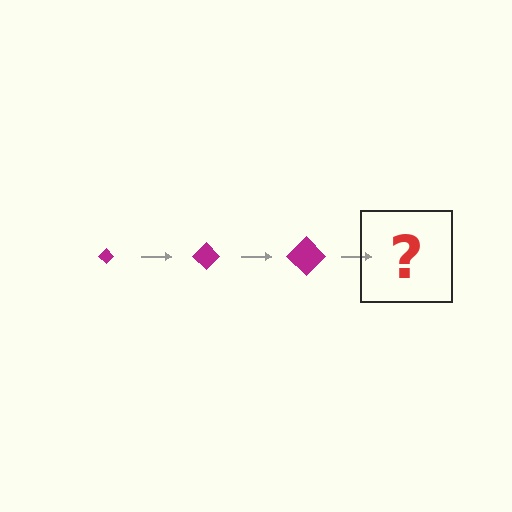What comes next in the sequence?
The next element should be a magenta diamond, larger than the previous one.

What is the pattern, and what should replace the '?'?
The pattern is that the diamond gets progressively larger each step. The '?' should be a magenta diamond, larger than the previous one.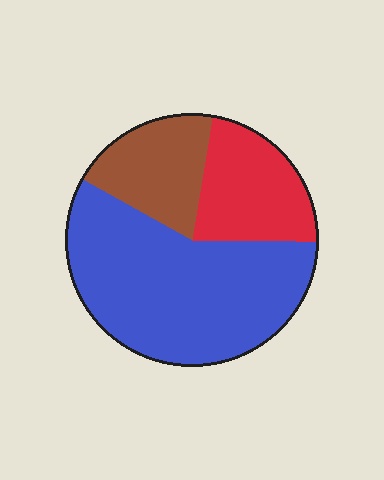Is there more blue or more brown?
Blue.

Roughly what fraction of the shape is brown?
Brown covers 20% of the shape.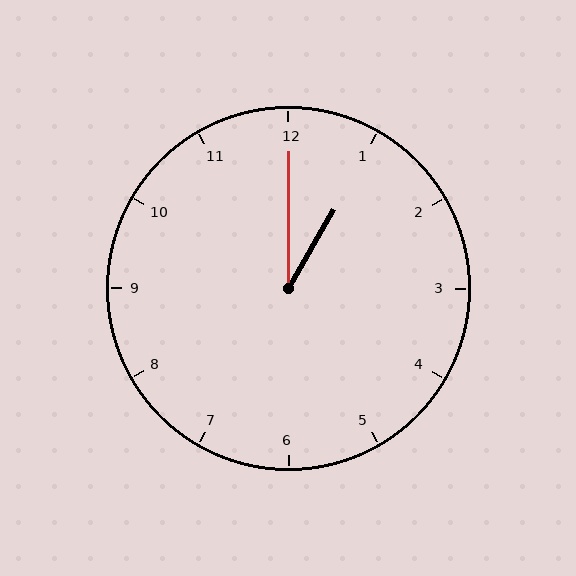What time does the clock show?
1:00.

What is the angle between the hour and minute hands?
Approximately 30 degrees.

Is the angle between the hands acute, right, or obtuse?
It is acute.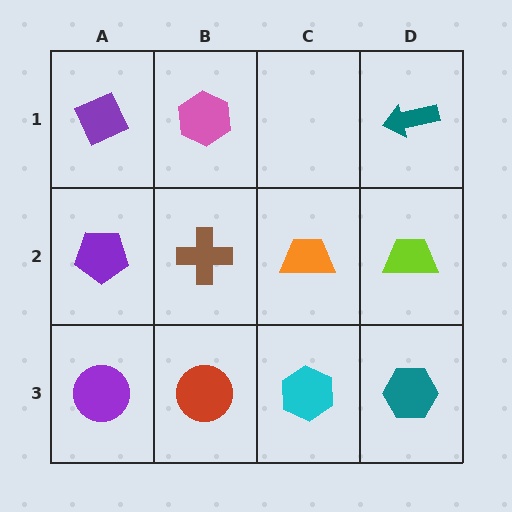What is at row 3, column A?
A purple circle.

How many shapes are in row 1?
3 shapes.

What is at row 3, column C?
A cyan hexagon.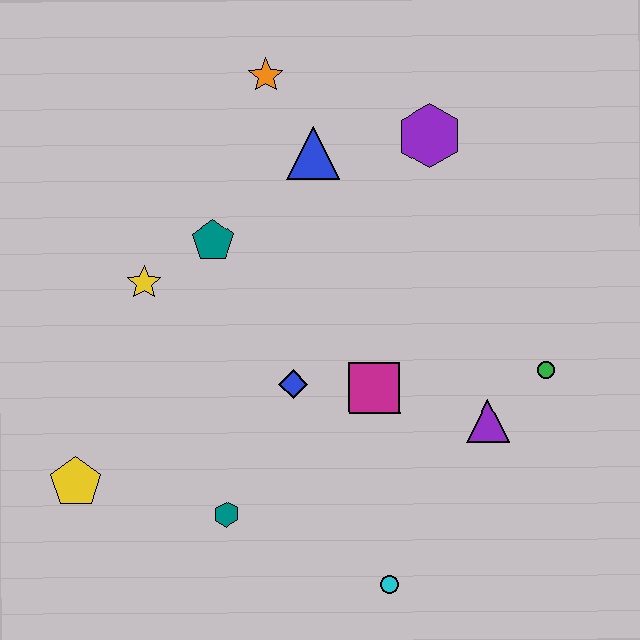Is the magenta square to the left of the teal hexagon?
No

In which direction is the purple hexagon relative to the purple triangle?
The purple hexagon is above the purple triangle.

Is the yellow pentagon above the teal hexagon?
Yes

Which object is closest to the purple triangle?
The green circle is closest to the purple triangle.